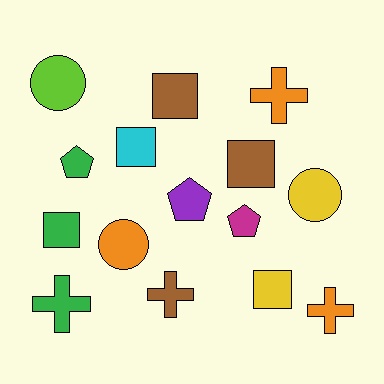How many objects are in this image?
There are 15 objects.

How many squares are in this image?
There are 5 squares.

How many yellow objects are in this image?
There are 2 yellow objects.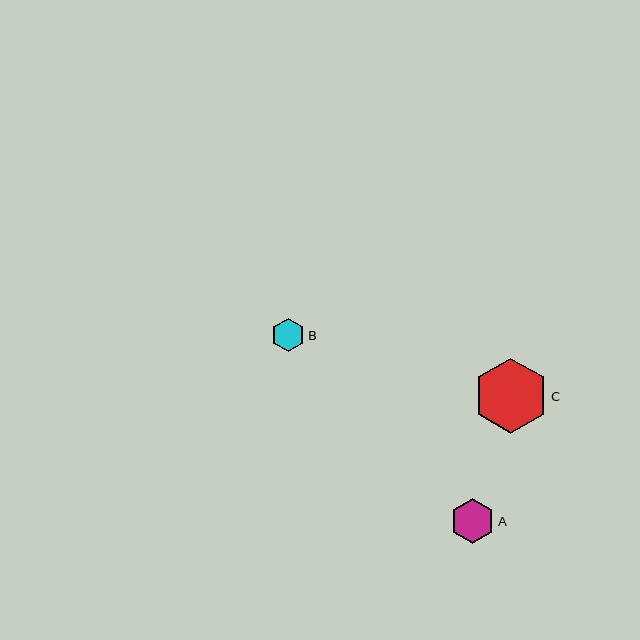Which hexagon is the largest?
Hexagon C is the largest with a size of approximately 75 pixels.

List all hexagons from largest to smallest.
From largest to smallest: C, A, B.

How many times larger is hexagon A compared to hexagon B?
Hexagon A is approximately 1.3 times the size of hexagon B.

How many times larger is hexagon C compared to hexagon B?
Hexagon C is approximately 2.2 times the size of hexagon B.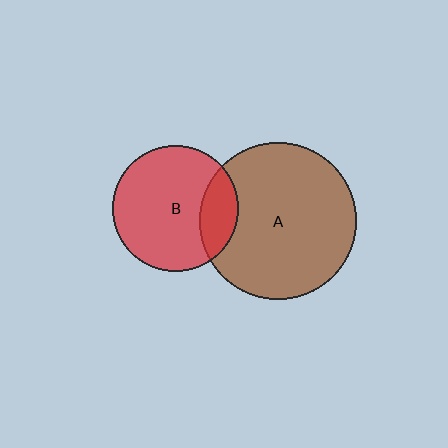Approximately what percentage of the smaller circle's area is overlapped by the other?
Approximately 20%.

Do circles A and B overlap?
Yes.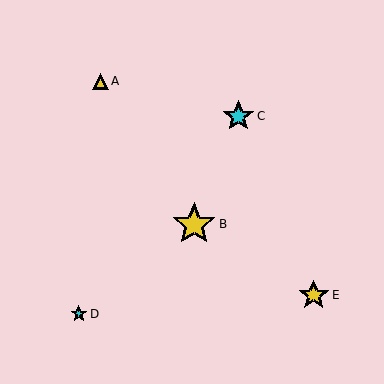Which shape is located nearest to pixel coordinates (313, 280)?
The yellow star (labeled E) at (314, 295) is nearest to that location.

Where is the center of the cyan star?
The center of the cyan star is at (79, 314).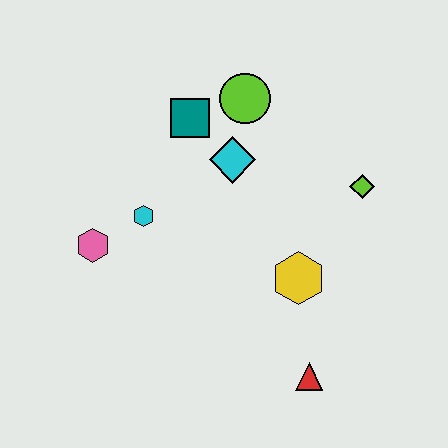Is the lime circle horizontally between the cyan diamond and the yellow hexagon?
Yes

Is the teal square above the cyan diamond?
Yes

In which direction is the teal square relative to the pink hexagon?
The teal square is above the pink hexagon.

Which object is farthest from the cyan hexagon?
The red triangle is farthest from the cyan hexagon.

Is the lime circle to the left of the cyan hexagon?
No